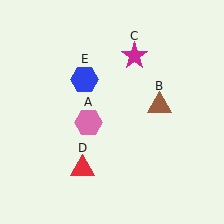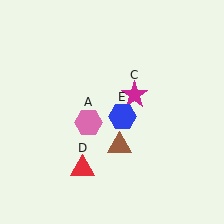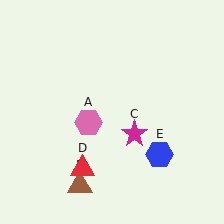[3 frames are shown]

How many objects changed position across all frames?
3 objects changed position: brown triangle (object B), magenta star (object C), blue hexagon (object E).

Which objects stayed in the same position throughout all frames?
Pink hexagon (object A) and red triangle (object D) remained stationary.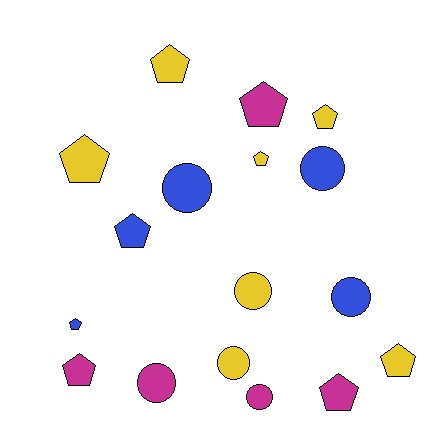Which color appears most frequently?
Yellow, with 7 objects.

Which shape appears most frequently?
Pentagon, with 10 objects.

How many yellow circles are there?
There are 2 yellow circles.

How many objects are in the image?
There are 17 objects.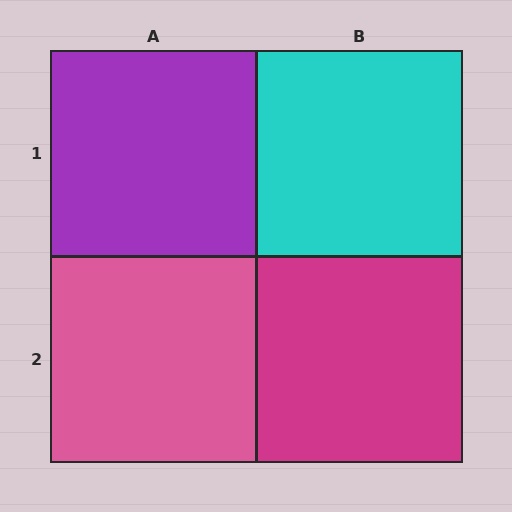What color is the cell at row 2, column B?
Magenta.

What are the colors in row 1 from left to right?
Purple, cyan.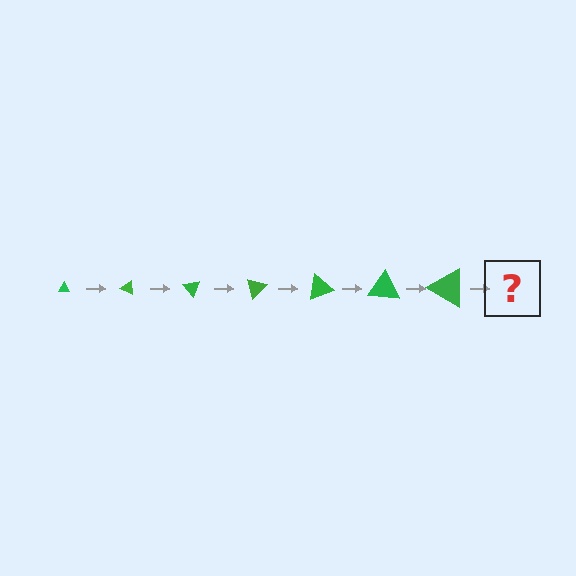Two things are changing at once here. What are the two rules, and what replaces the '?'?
The two rules are that the triangle grows larger each step and it rotates 25 degrees each step. The '?' should be a triangle, larger than the previous one and rotated 175 degrees from the start.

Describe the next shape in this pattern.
It should be a triangle, larger than the previous one and rotated 175 degrees from the start.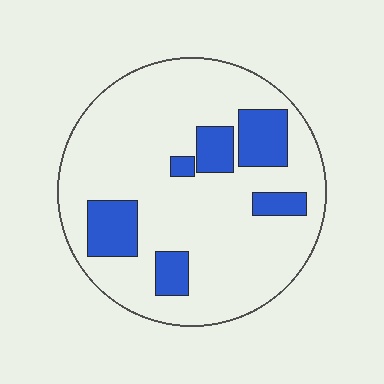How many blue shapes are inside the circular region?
6.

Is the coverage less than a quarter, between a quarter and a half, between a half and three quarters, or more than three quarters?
Less than a quarter.